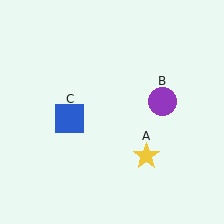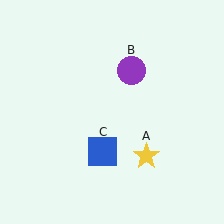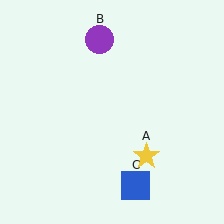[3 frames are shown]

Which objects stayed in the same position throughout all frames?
Yellow star (object A) remained stationary.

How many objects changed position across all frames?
2 objects changed position: purple circle (object B), blue square (object C).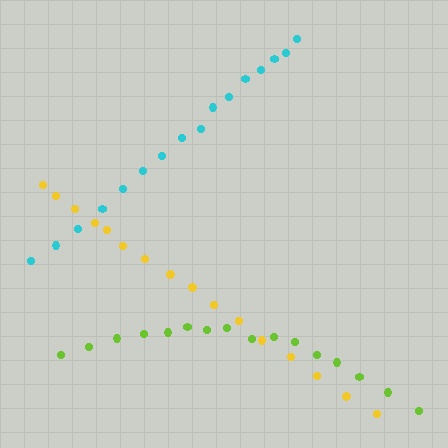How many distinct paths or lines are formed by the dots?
There are 3 distinct paths.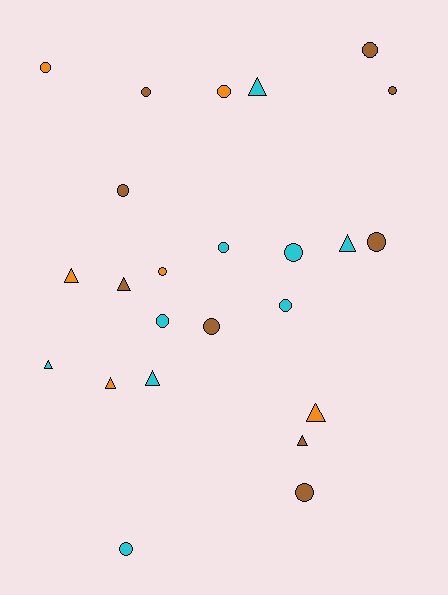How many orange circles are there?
There are 3 orange circles.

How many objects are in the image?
There are 24 objects.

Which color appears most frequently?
Brown, with 9 objects.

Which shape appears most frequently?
Circle, with 15 objects.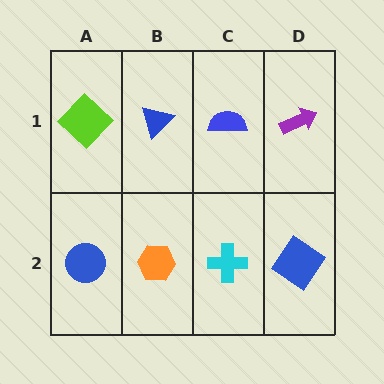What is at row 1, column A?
A lime diamond.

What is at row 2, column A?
A blue circle.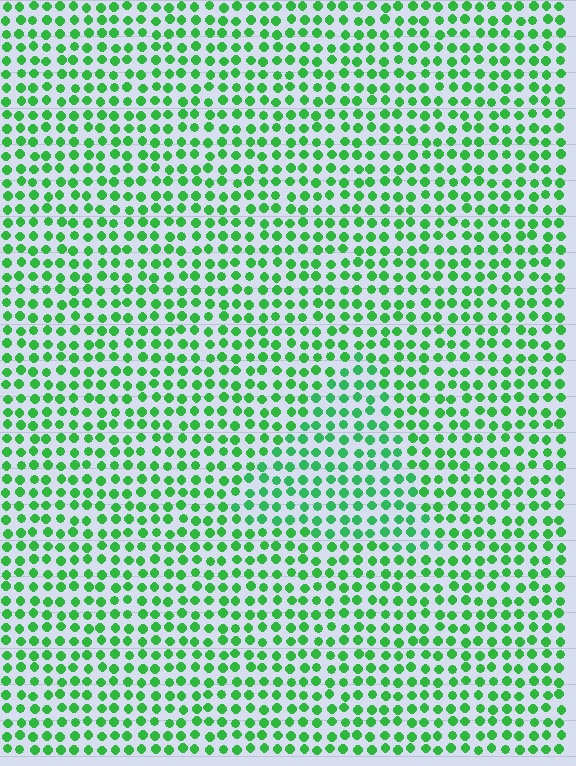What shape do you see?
I see a triangle.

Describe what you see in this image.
The image is filled with small green elements in a uniform arrangement. A triangle-shaped region is visible where the elements are tinted to a slightly different hue, forming a subtle color boundary.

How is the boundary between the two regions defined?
The boundary is defined purely by a slight shift in hue (about 14 degrees). Spacing, size, and orientation are identical on both sides.